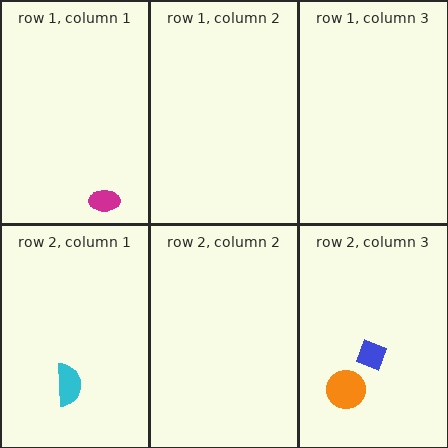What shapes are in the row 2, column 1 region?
The cyan semicircle.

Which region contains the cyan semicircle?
The row 2, column 1 region.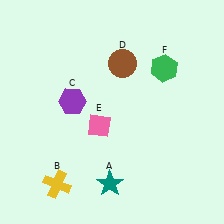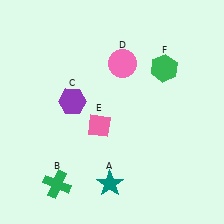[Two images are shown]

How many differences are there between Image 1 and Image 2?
There are 2 differences between the two images.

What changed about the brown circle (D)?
In Image 1, D is brown. In Image 2, it changed to pink.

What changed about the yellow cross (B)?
In Image 1, B is yellow. In Image 2, it changed to green.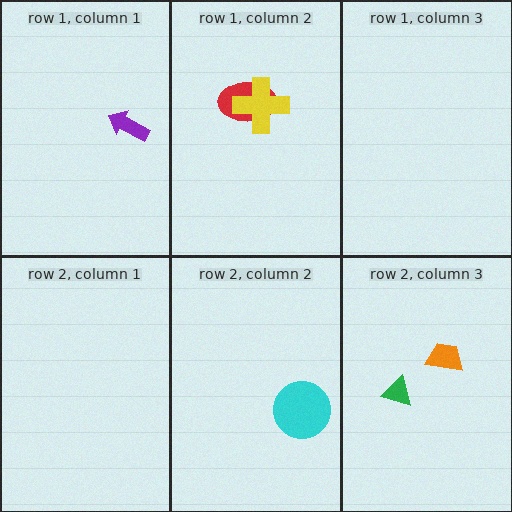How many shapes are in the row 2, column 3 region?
2.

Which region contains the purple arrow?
The row 1, column 1 region.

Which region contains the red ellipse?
The row 1, column 2 region.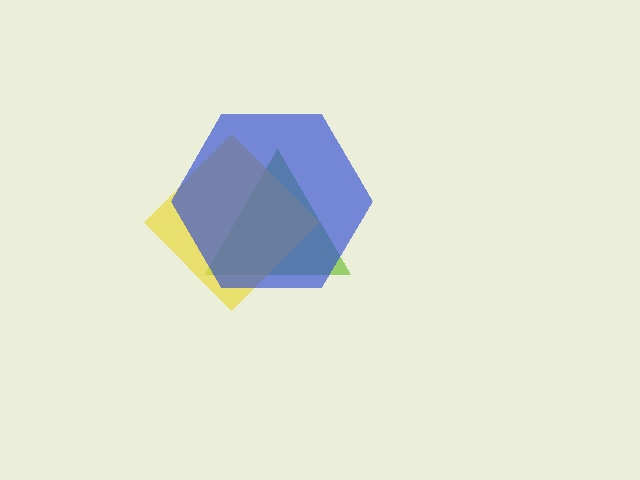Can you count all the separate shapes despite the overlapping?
Yes, there are 3 separate shapes.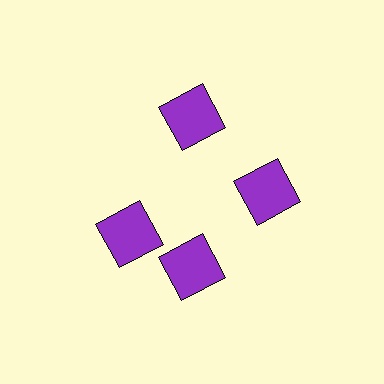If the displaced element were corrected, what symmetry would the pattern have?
It would have 4-fold rotational symmetry — the pattern would map onto itself every 90 degrees.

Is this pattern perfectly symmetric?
No. The 4 purple squares are arranged in a ring, but one element near the 9 o'clock position is rotated out of alignment along the ring, breaking the 4-fold rotational symmetry.